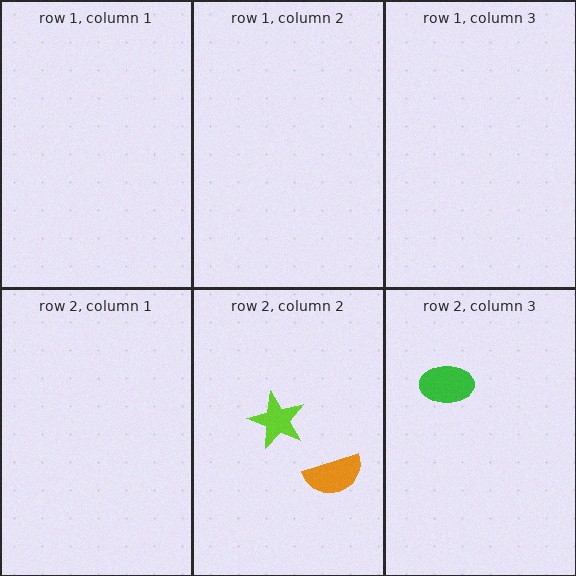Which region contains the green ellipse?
The row 2, column 3 region.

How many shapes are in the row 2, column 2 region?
2.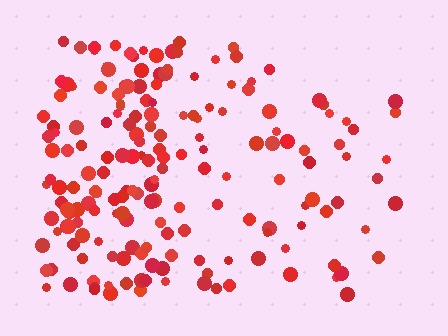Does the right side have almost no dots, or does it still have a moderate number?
Still a moderate number, just noticeably fewer than the left.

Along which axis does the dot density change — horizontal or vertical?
Horizontal.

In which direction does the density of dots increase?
From right to left, with the left side densest.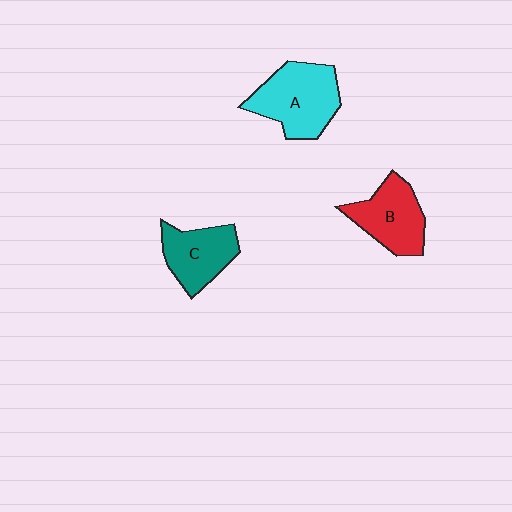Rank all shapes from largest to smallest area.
From largest to smallest: A (cyan), B (red), C (teal).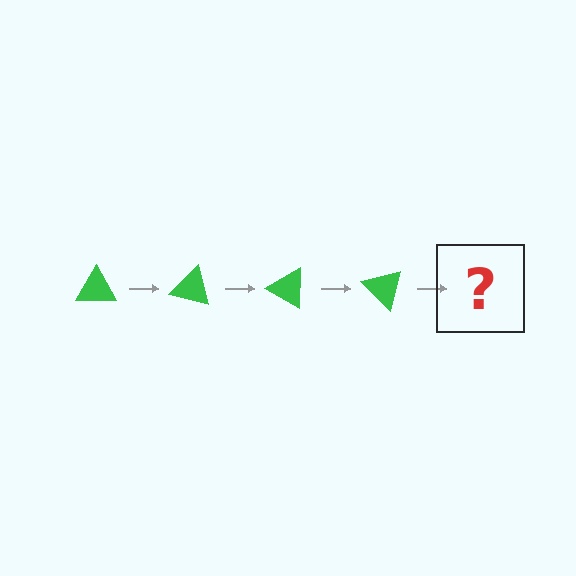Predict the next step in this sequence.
The next step is a green triangle rotated 60 degrees.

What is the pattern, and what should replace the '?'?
The pattern is that the triangle rotates 15 degrees each step. The '?' should be a green triangle rotated 60 degrees.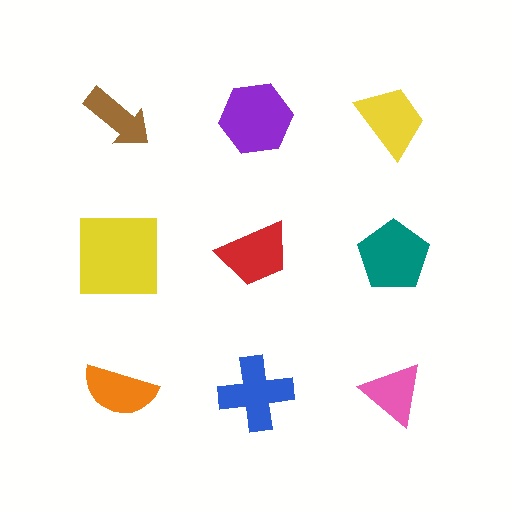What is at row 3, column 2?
A blue cross.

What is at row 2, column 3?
A teal pentagon.